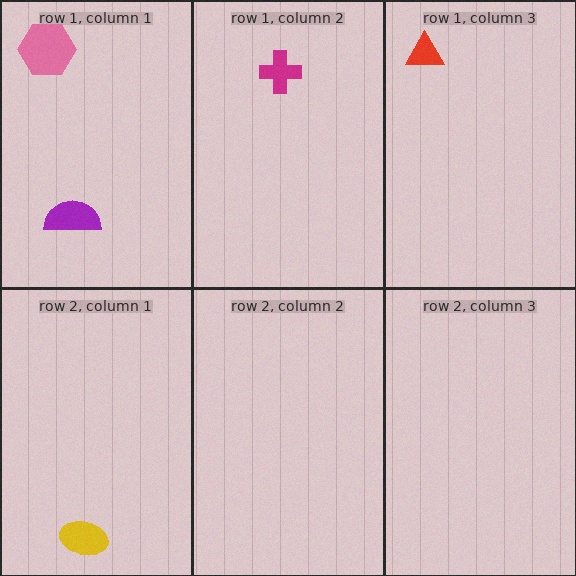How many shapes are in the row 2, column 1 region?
1.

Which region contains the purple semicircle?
The row 1, column 1 region.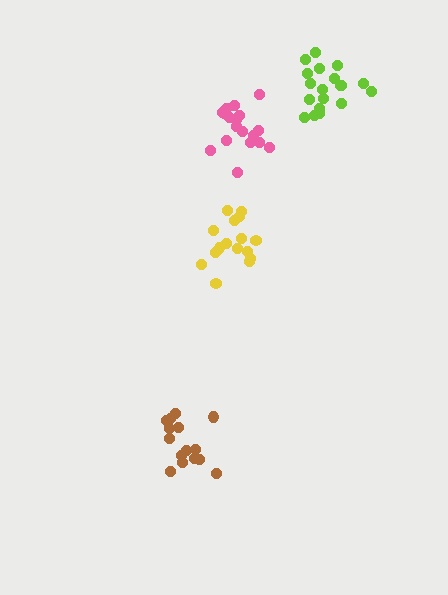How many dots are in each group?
Group 1: 16 dots, Group 2: 16 dots, Group 3: 19 dots, Group 4: 18 dots (69 total).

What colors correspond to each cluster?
The clusters are colored: yellow, brown, lime, pink.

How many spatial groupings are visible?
There are 4 spatial groupings.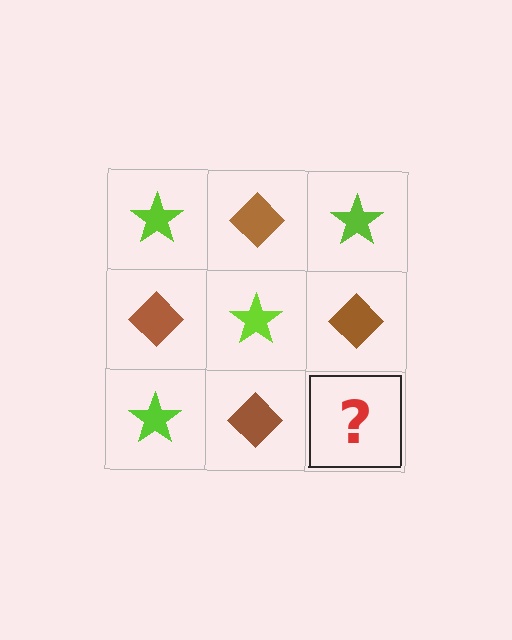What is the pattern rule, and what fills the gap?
The rule is that it alternates lime star and brown diamond in a checkerboard pattern. The gap should be filled with a lime star.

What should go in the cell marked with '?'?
The missing cell should contain a lime star.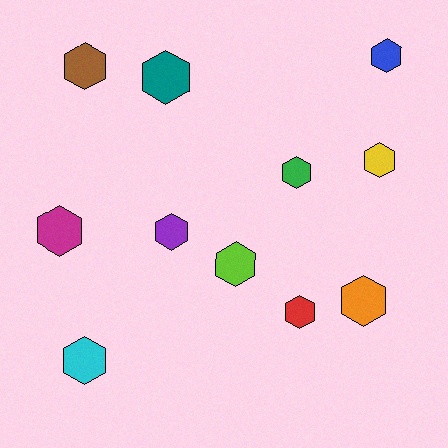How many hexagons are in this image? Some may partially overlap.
There are 11 hexagons.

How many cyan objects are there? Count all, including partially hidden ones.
There is 1 cyan object.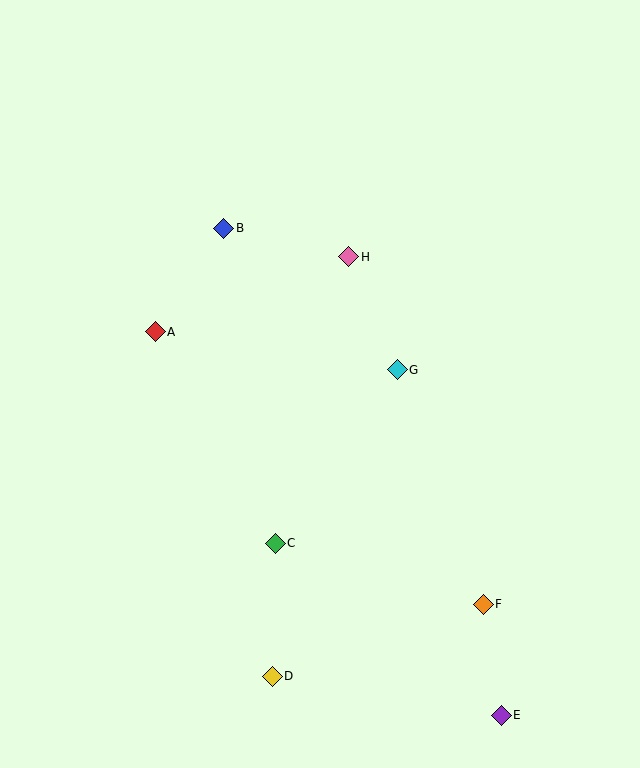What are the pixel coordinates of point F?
Point F is at (483, 605).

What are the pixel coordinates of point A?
Point A is at (155, 332).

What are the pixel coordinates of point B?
Point B is at (224, 228).